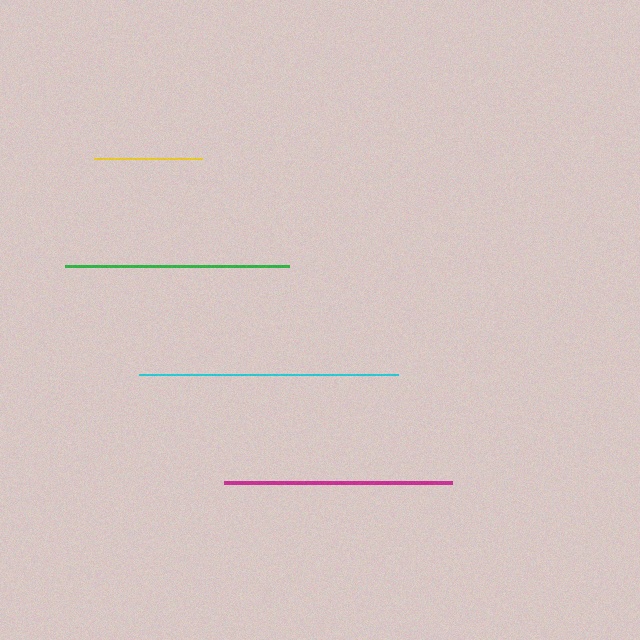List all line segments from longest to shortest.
From longest to shortest: cyan, magenta, green, yellow.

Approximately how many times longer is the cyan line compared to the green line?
The cyan line is approximately 1.2 times the length of the green line.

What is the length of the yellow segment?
The yellow segment is approximately 108 pixels long.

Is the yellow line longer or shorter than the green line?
The green line is longer than the yellow line.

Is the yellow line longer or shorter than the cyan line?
The cyan line is longer than the yellow line.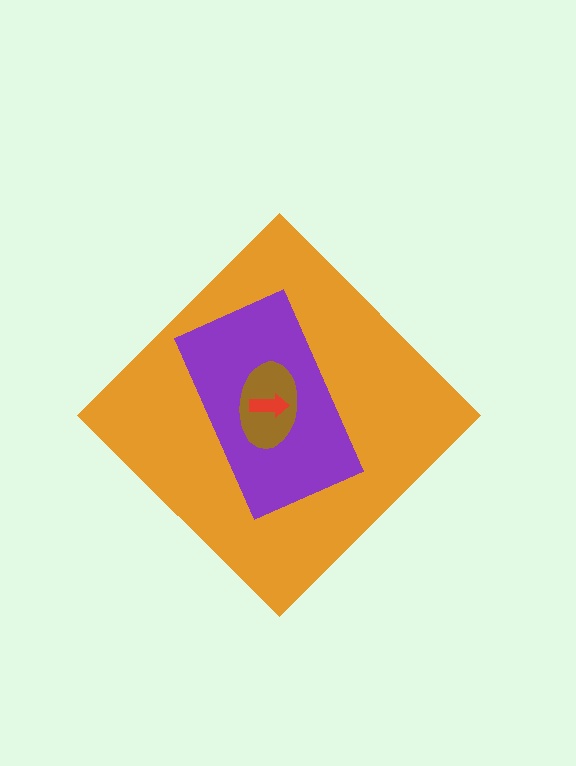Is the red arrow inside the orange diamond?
Yes.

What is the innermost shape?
The red arrow.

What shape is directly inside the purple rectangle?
The brown ellipse.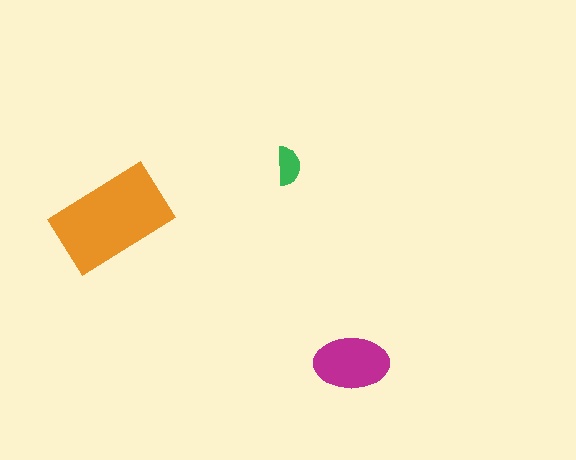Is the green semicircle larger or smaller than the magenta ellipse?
Smaller.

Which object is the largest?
The orange rectangle.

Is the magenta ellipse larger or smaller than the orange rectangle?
Smaller.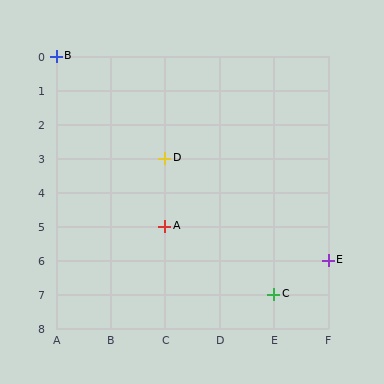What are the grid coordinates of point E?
Point E is at grid coordinates (F, 6).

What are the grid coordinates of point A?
Point A is at grid coordinates (C, 5).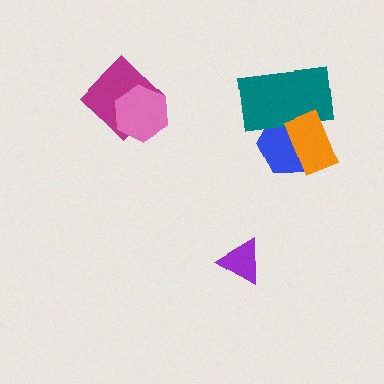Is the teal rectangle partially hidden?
Yes, it is partially covered by another shape.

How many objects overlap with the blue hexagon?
2 objects overlap with the blue hexagon.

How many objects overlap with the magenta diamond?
1 object overlaps with the magenta diamond.